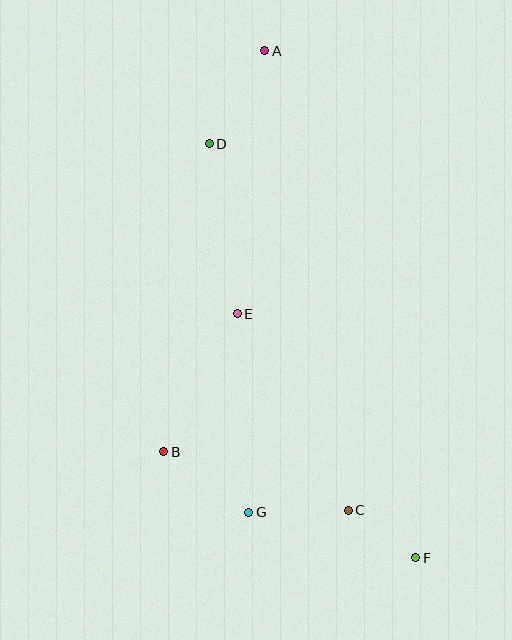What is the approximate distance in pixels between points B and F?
The distance between B and F is approximately 274 pixels.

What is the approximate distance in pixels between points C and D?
The distance between C and D is approximately 392 pixels.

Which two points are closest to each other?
Points C and F are closest to each other.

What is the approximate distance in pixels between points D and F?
The distance between D and F is approximately 463 pixels.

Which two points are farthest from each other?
Points A and F are farthest from each other.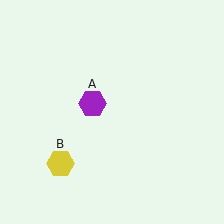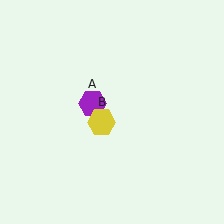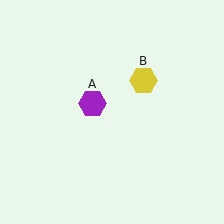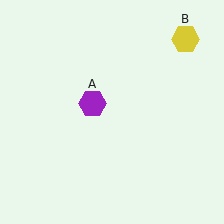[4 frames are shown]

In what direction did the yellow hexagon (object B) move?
The yellow hexagon (object B) moved up and to the right.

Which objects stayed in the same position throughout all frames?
Purple hexagon (object A) remained stationary.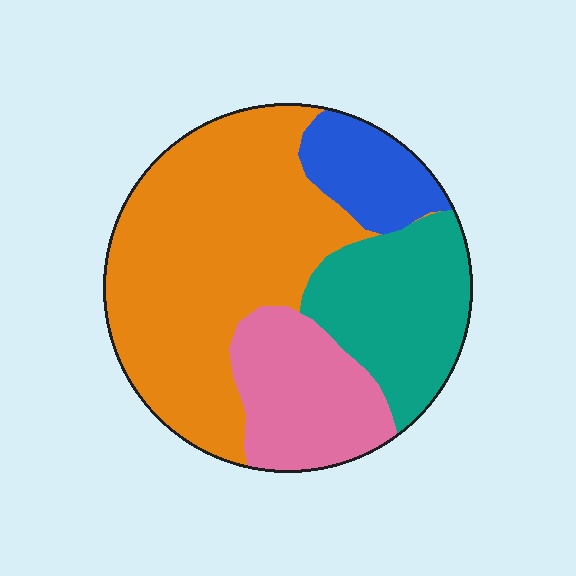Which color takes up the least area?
Blue, at roughly 10%.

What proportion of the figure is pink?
Pink takes up about one fifth (1/5) of the figure.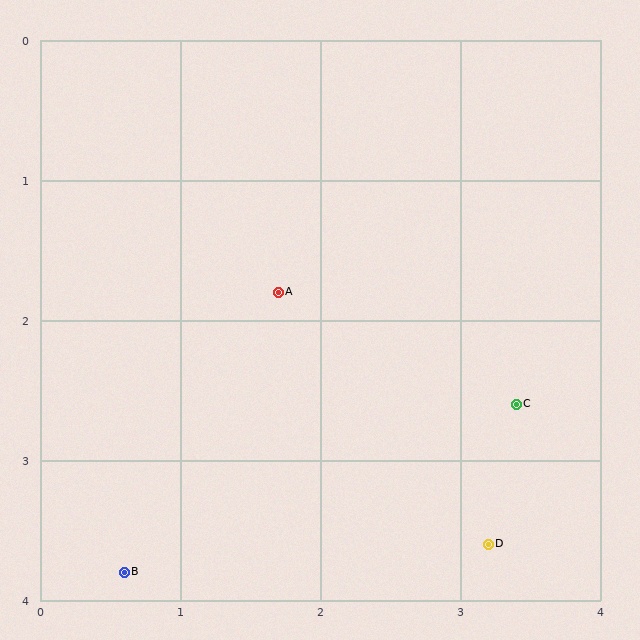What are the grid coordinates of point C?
Point C is at approximately (3.4, 2.6).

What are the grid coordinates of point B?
Point B is at approximately (0.6, 3.8).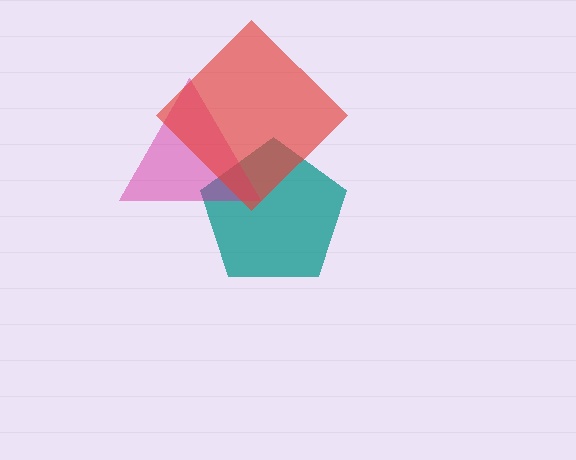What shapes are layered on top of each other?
The layered shapes are: a teal pentagon, a magenta triangle, a red diamond.